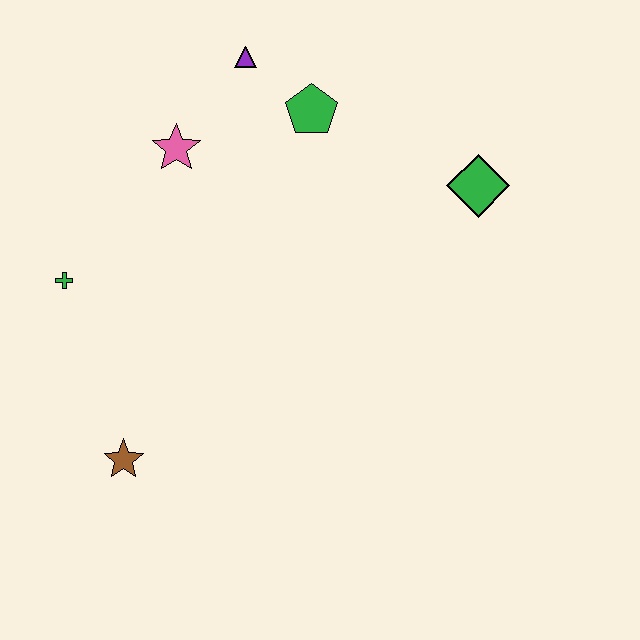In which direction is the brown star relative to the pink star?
The brown star is below the pink star.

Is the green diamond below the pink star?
Yes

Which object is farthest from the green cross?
The green diamond is farthest from the green cross.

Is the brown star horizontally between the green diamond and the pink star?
No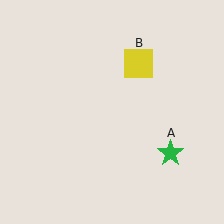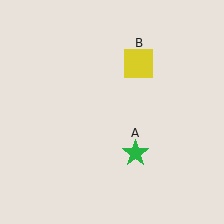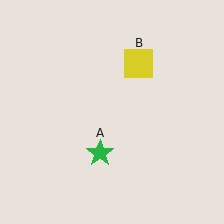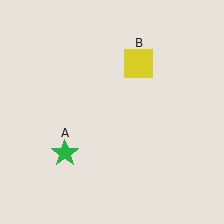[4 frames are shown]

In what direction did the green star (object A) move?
The green star (object A) moved left.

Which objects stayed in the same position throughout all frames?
Yellow square (object B) remained stationary.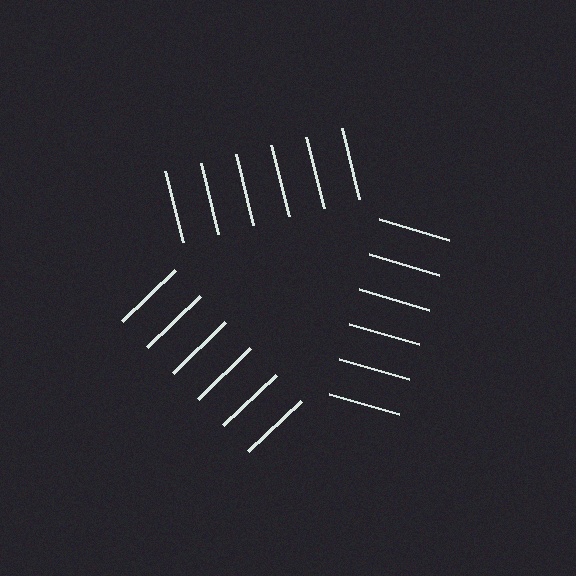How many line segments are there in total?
18 — 6 along each of the 3 edges.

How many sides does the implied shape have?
3 sides — the line-ends trace a triangle.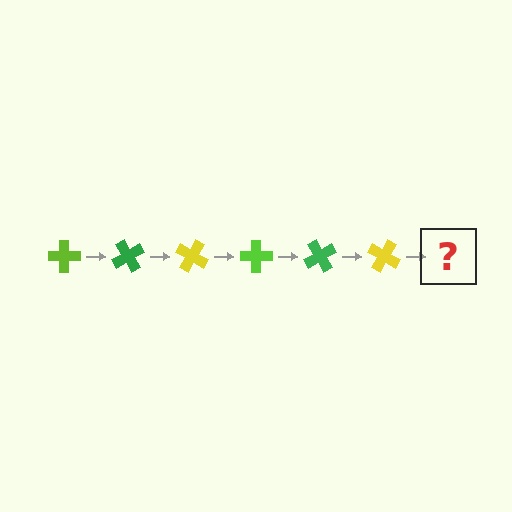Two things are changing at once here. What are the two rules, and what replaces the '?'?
The two rules are that it rotates 60 degrees each step and the color cycles through lime, green, and yellow. The '?' should be a lime cross, rotated 360 degrees from the start.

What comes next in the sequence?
The next element should be a lime cross, rotated 360 degrees from the start.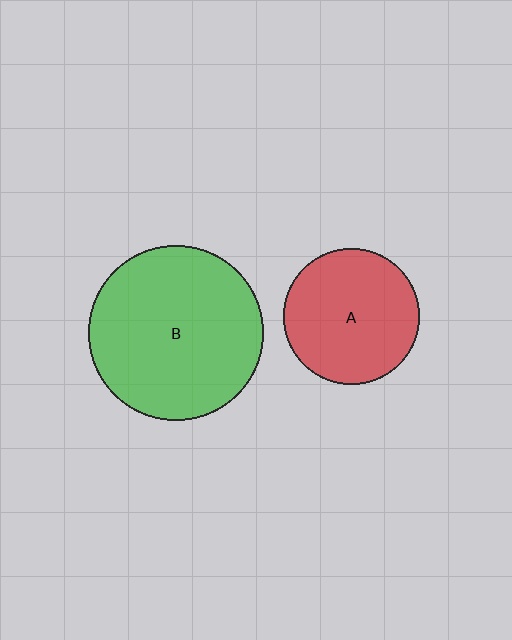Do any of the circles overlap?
No, none of the circles overlap.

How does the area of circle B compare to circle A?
Approximately 1.7 times.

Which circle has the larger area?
Circle B (green).